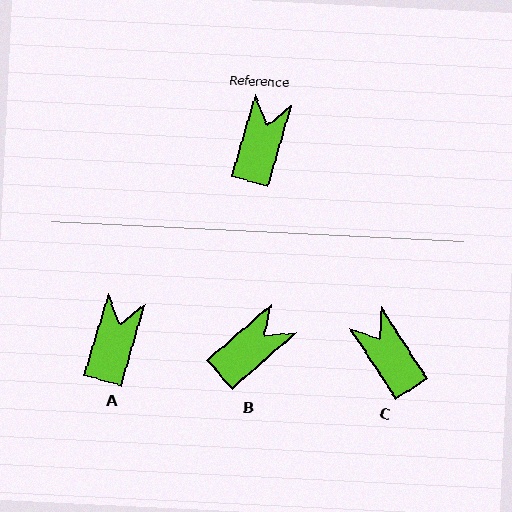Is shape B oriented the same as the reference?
No, it is off by about 32 degrees.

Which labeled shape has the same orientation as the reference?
A.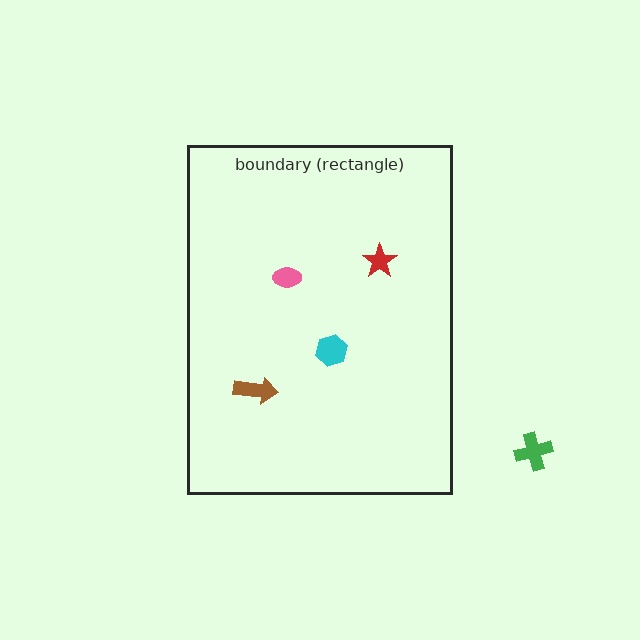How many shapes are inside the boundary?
4 inside, 1 outside.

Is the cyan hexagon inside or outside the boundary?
Inside.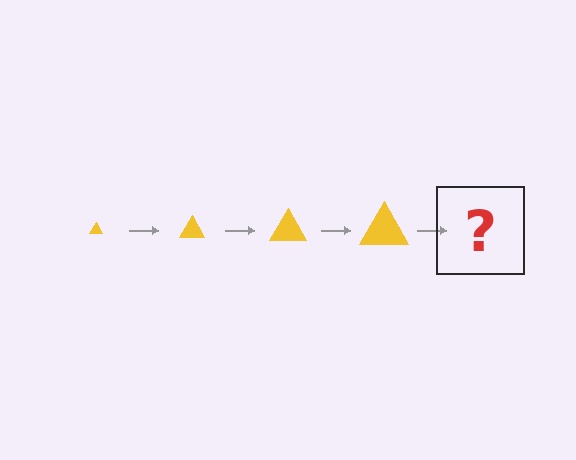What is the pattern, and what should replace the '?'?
The pattern is that the triangle gets progressively larger each step. The '?' should be a yellow triangle, larger than the previous one.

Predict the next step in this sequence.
The next step is a yellow triangle, larger than the previous one.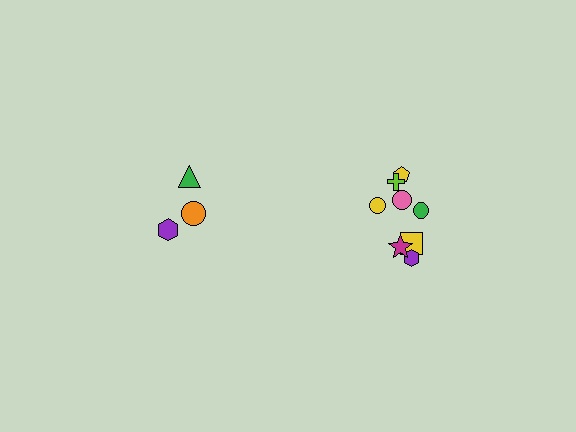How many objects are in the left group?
There are 3 objects.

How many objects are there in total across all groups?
There are 11 objects.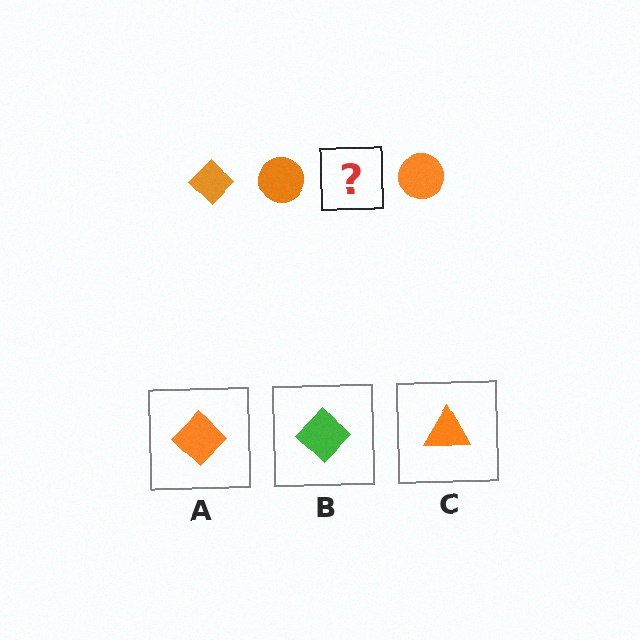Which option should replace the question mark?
Option A.